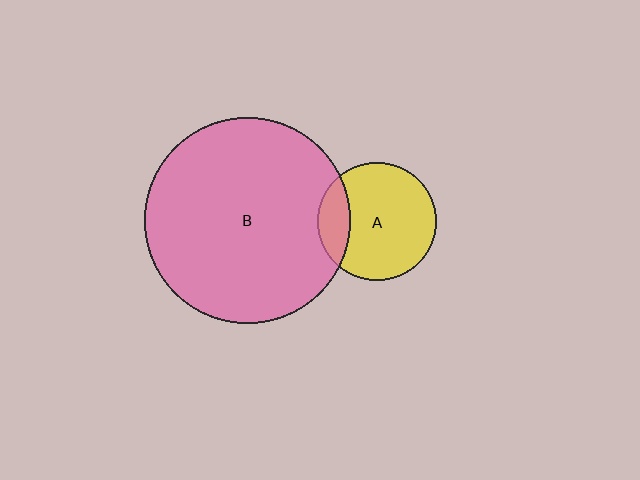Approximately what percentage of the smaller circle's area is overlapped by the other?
Approximately 20%.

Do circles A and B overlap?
Yes.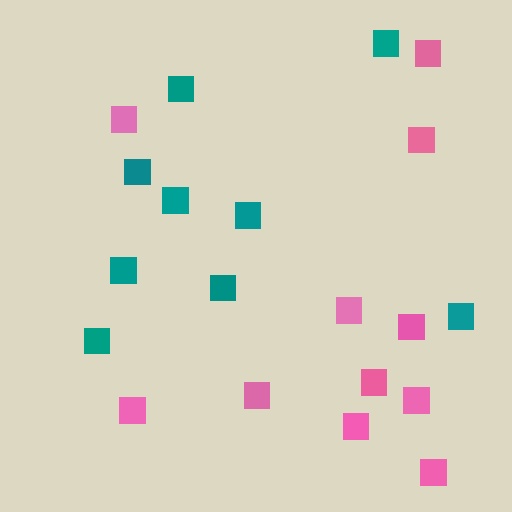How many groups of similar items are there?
There are 2 groups: one group of pink squares (11) and one group of teal squares (9).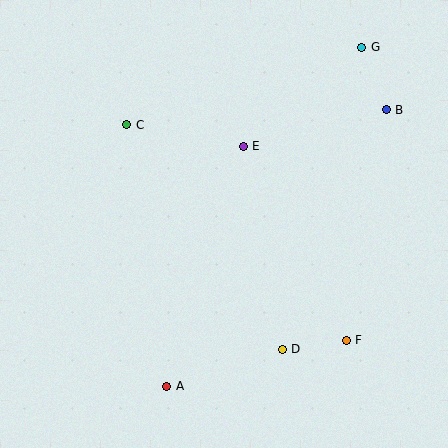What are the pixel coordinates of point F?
Point F is at (346, 340).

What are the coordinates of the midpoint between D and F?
The midpoint between D and F is at (314, 345).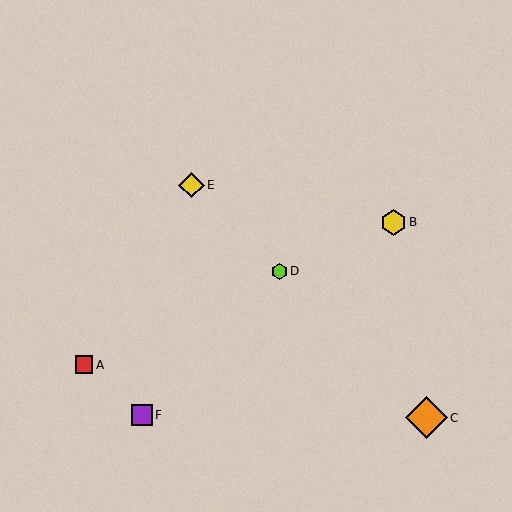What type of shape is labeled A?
Shape A is a red square.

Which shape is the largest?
The orange diamond (labeled C) is the largest.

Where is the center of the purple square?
The center of the purple square is at (142, 415).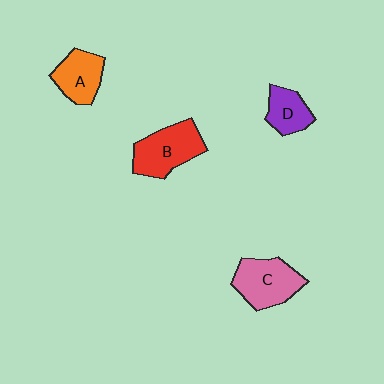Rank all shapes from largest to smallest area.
From largest to smallest: B (red), C (pink), A (orange), D (purple).